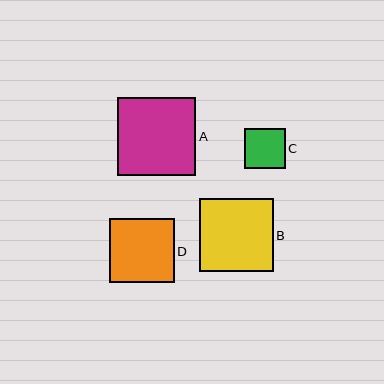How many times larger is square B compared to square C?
Square B is approximately 1.8 times the size of square C.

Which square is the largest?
Square A is the largest with a size of approximately 79 pixels.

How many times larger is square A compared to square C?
Square A is approximately 1.9 times the size of square C.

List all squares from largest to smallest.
From largest to smallest: A, B, D, C.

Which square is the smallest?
Square C is the smallest with a size of approximately 40 pixels.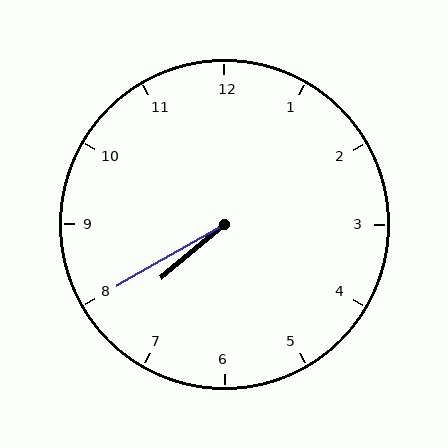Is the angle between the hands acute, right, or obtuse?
It is acute.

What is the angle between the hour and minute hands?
Approximately 10 degrees.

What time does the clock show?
7:40.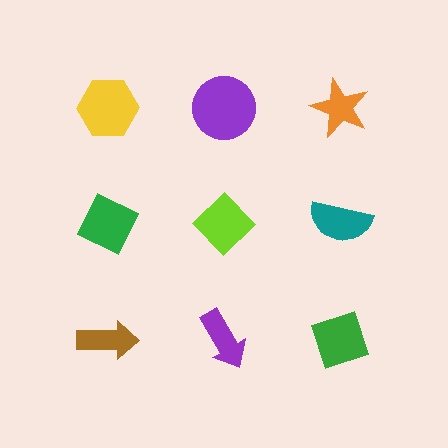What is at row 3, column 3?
A green diamond.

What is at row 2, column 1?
A green diamond.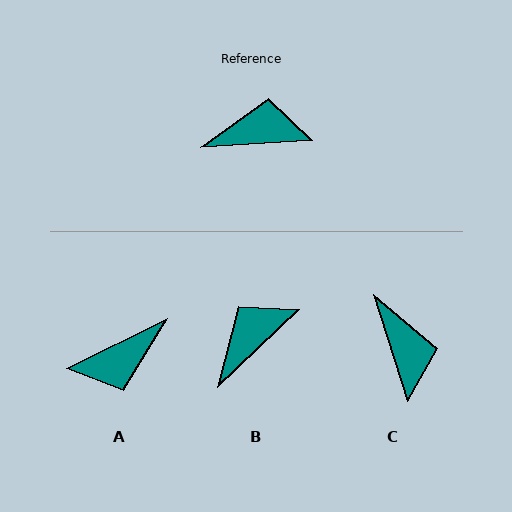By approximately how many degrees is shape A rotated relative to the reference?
Approximately 157 degrees clockwise.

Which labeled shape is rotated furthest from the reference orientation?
A, about 157 degrees away.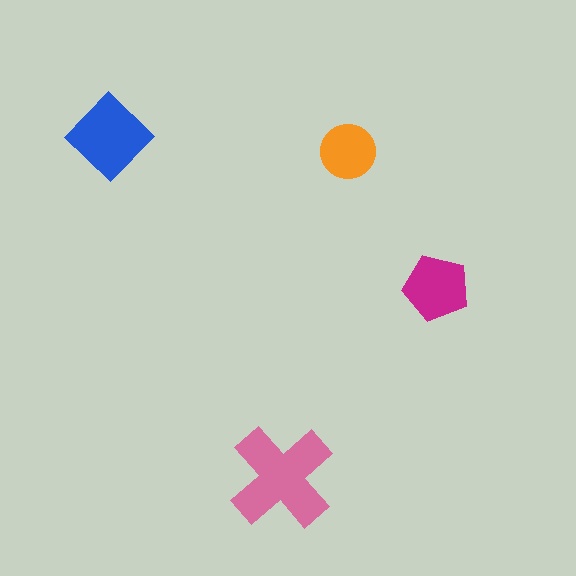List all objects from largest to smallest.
The pink cross, the blue diamond, the magenta pentagon, the orange circle.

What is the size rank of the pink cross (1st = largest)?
1st.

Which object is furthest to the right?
The magenta pentagon is rightmost.